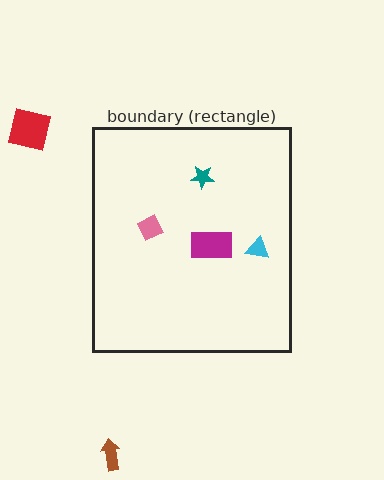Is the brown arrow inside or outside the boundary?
Outside.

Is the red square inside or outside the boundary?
Outside.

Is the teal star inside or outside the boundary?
Inside.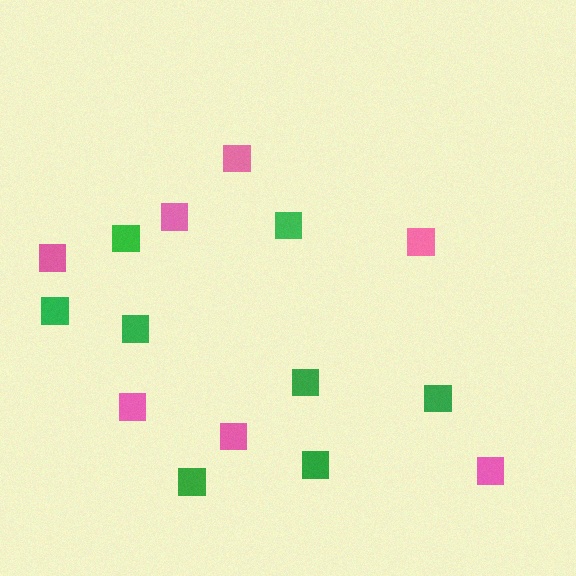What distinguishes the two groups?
There are 2 groups: one group of pink squares (7) and one group of green squares (8).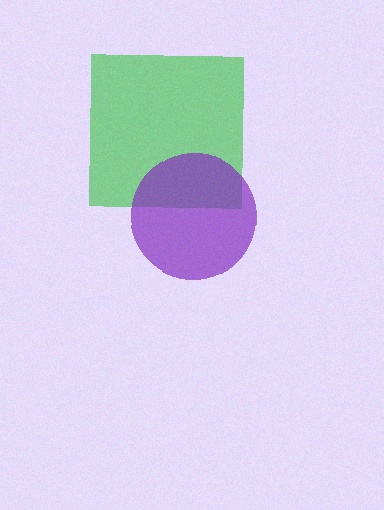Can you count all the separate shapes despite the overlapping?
Yes, there are 2 separate shapes.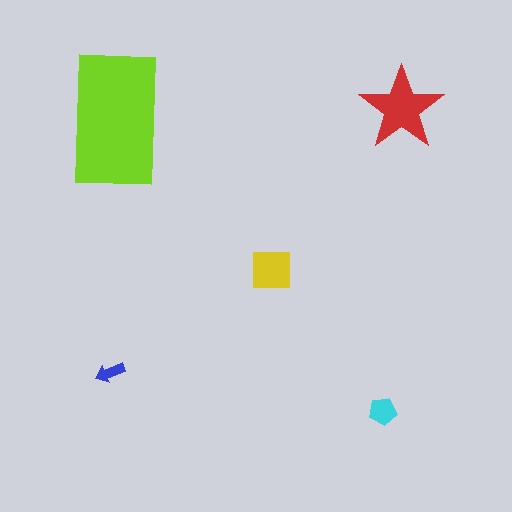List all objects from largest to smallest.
The lime rectangle, the red star, the yellow square, the cyan pentagon, the blue arrow.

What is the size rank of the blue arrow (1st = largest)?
5th.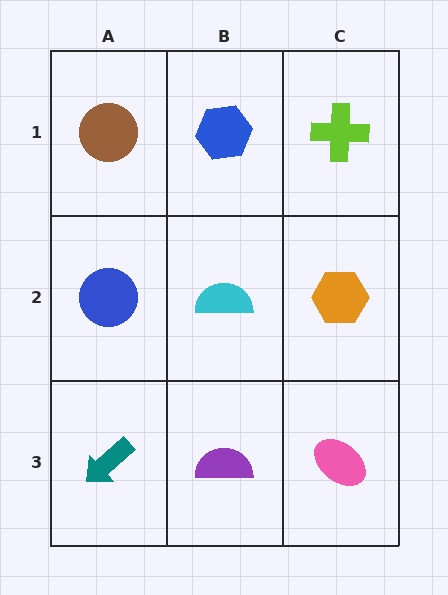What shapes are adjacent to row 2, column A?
A brown circle (row 1, column A), a teal arrow (row 3, column A), a cyan semicircle (row 2, column B).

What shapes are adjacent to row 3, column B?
A cyan semicircle (row 2, column B), a teal arrow (row 3, column A), a pink ellipse (row 3, column C).